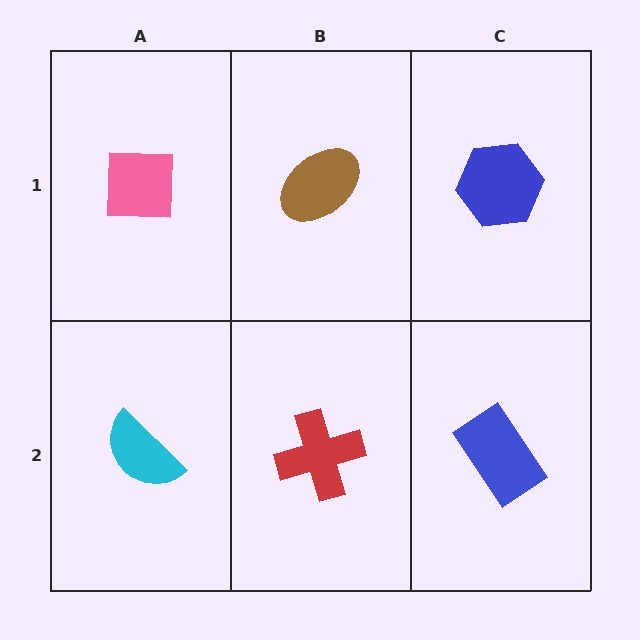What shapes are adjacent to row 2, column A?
A pink square (row 1, column A), a red cross (row 2, column B).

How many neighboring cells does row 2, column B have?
3.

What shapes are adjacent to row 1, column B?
A red cross (row 2, column B), a pink square (row 1, column A), a blue hexagon (row 1, column C).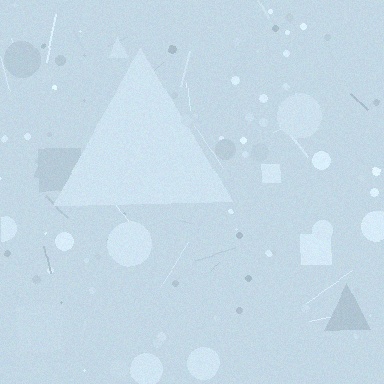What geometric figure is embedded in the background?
A triangle is embedded in the background.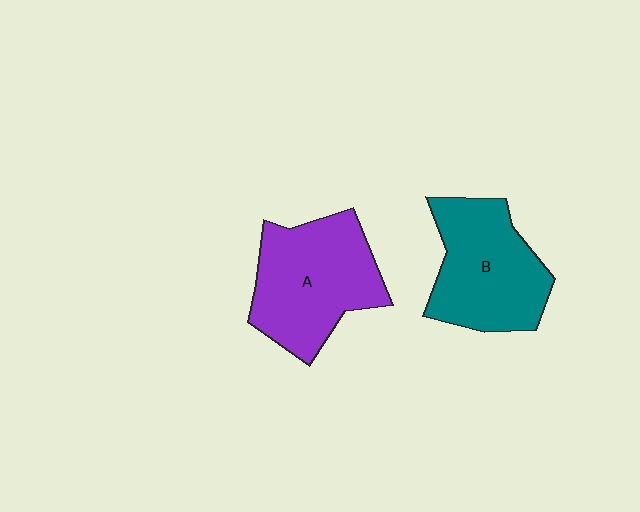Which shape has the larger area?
Shape A (purple).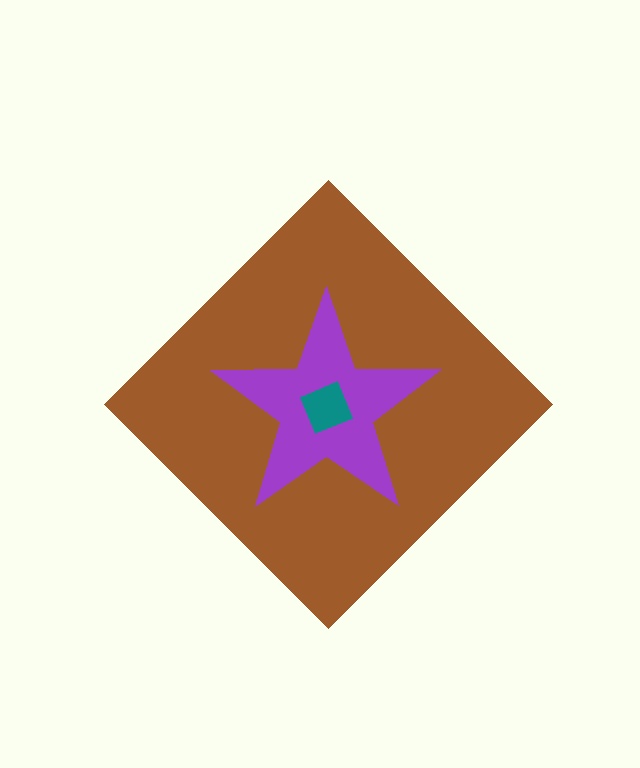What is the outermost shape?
The brown diamond.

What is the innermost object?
The teal square.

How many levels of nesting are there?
3.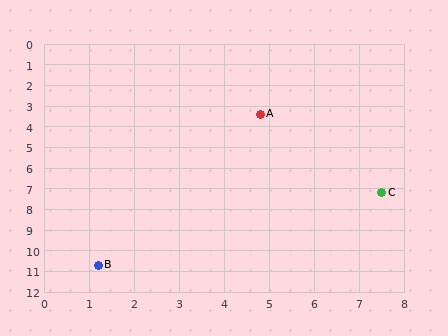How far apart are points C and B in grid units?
Points C and B are about 7.2 grid units apart.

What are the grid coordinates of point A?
Point A is at approximately (4.8, 3.4).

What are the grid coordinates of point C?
Point C is at approximately (7.5, 7.2).